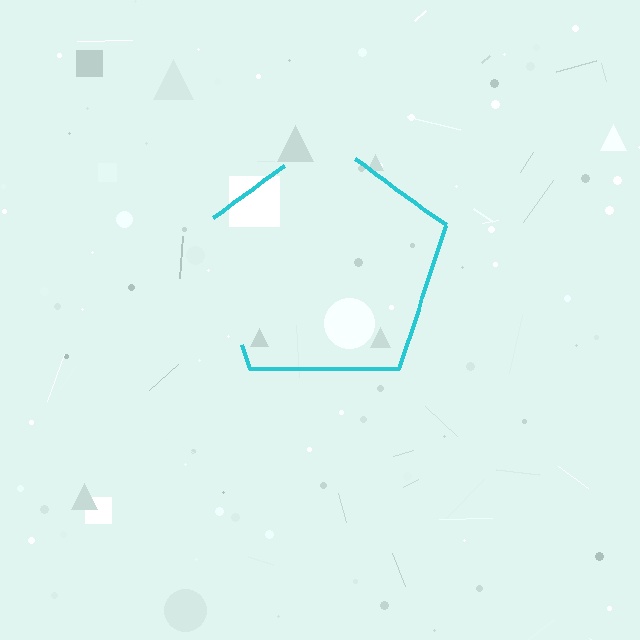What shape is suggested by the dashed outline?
The dashed outline suggests a pentagon.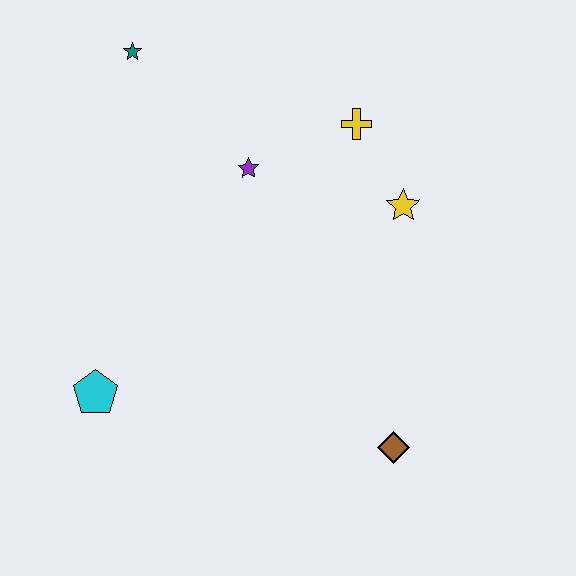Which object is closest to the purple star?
The yellow cross is closest to the purple star.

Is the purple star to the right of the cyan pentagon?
Yes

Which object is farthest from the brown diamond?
The teal star is farthest from the brown diamond.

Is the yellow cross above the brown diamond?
Yes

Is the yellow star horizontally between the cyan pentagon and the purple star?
No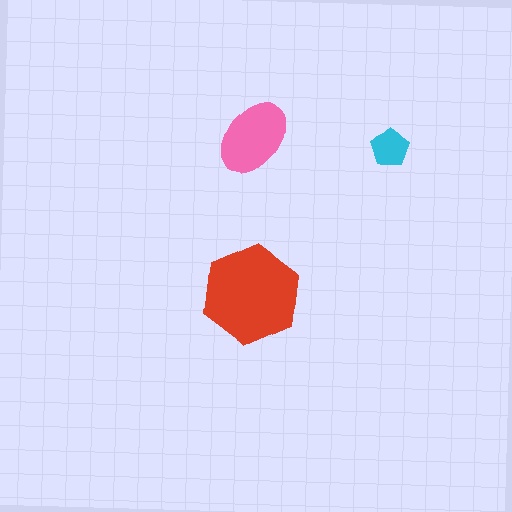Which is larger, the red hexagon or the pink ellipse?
The red hexagon.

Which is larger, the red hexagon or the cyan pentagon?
The red hexagon.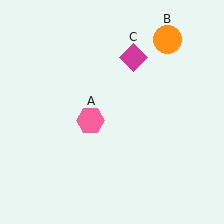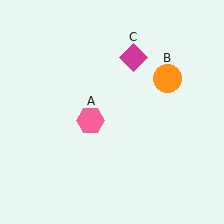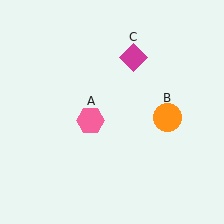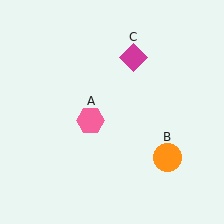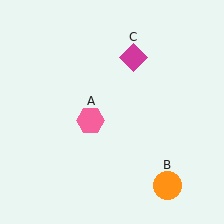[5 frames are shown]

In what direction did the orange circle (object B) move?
The orange circle (object B) moved down.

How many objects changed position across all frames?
1 object changed position: orange circle (object B).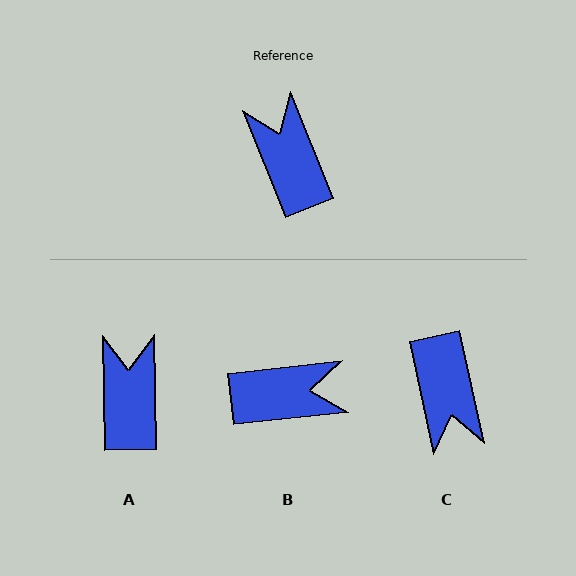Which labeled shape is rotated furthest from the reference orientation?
C, about 171 degrees away.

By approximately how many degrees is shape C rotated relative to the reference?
Approximately 171 degrees counter-clockwise.